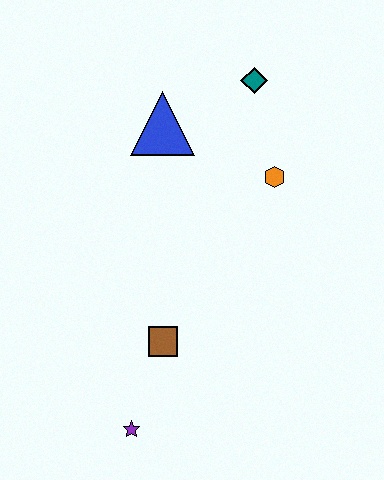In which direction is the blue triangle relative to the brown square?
The blue triangle is above the brown square.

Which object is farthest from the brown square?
The teal diamond is farthest from the brown square.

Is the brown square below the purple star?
No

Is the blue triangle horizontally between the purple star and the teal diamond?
Yes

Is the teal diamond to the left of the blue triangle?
No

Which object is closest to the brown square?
The purple star is closest to the brown square.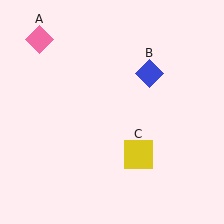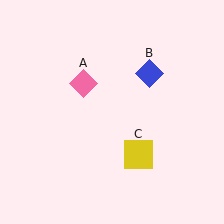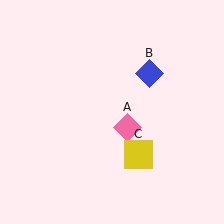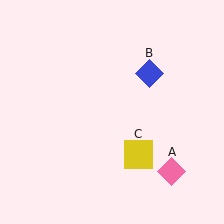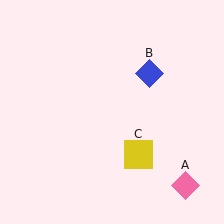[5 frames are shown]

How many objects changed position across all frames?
1 object changed position: pink diamond (object A).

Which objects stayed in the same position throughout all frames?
Blue diamond (object B) and yellow square (object C) remained stationary.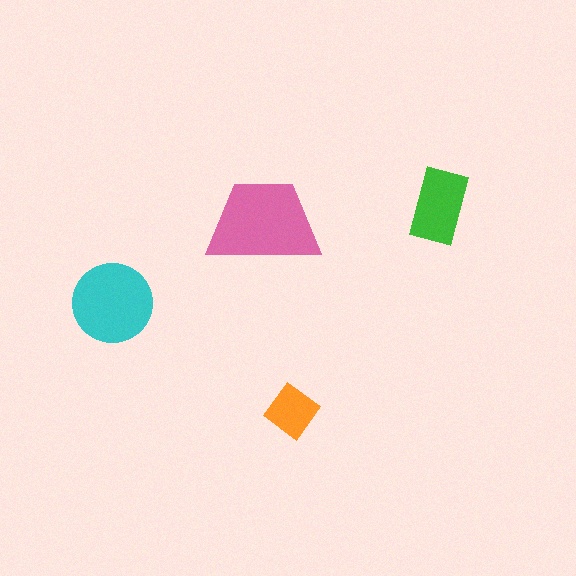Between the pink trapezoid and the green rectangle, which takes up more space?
The pink trapezoid.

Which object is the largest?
The pink trapezoid.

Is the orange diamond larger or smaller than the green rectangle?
Smaller.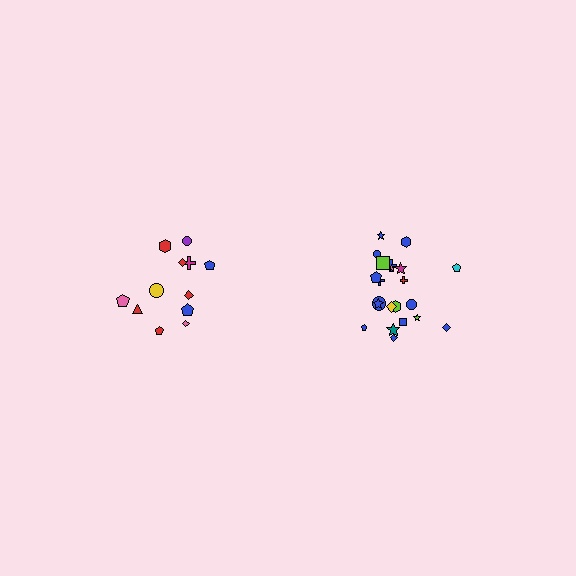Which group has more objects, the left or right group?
The right group.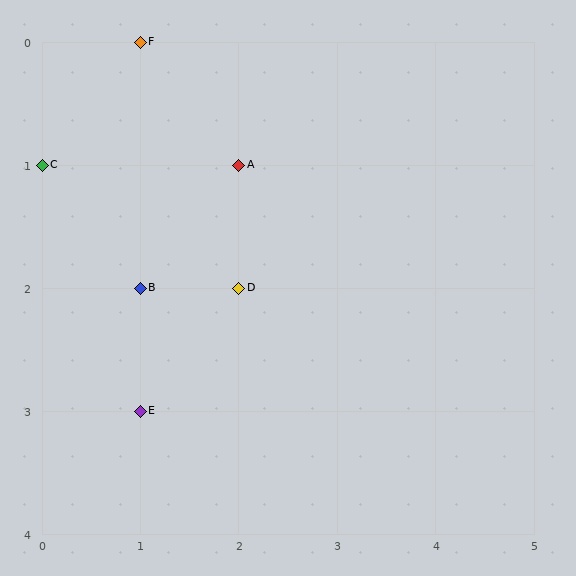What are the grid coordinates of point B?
Point B is at grid coordinates (1, 2).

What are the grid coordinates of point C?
Point C is at grid coordinates (0, 1).